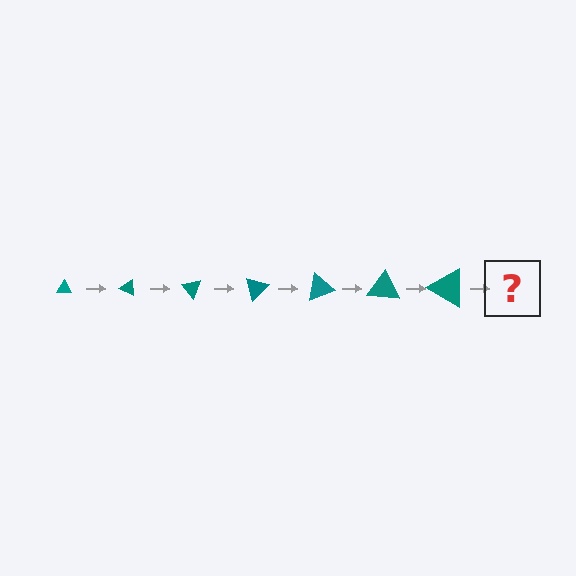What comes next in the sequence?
The next element should be a triangle, larger than the previous one and rotated 175 degrees from the start.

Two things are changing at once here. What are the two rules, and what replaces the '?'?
The two rules are that the triangle grows larger each step and it rotates 25 degrees each step. The '?' should be a triangle, larger than the previous one and rotated 175 degrees from the start.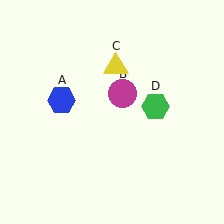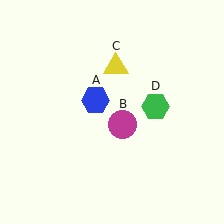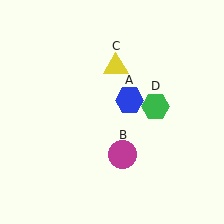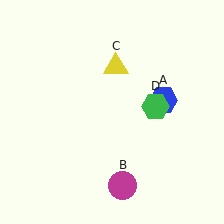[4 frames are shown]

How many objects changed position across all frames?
2 objects changed position: blue hexagon (object A), magenta circle (object B).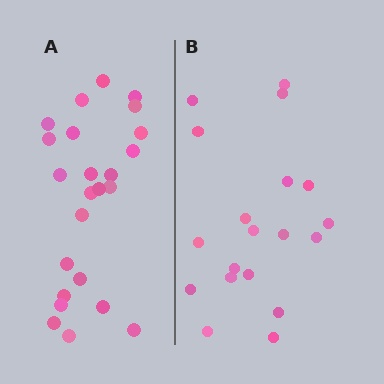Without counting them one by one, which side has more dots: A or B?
Region A (the left region) has more dots.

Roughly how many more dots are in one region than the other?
Region A has about 5 more dots than region B.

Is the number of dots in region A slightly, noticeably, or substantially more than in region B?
Region A has noticeably more, but not dramatically so. The ratio is roughly 1.3 to 1.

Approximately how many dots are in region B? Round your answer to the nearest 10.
About 20 dots. (The exact count is 19, which rounds to 20.)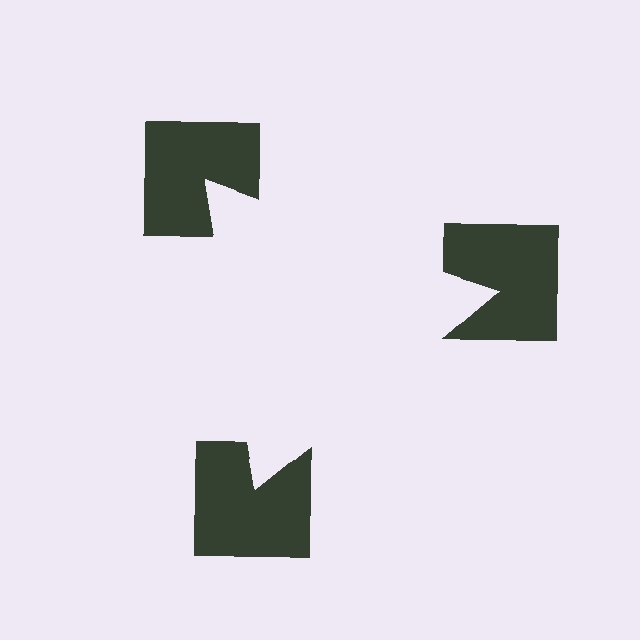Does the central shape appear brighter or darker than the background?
It typically appears slightly brighter than the background, even though no actual brightness change is drawn.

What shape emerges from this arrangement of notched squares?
An illusory triangle — its edges are inferred from the aligned wedge cuts in the notched squares, not physically drawn.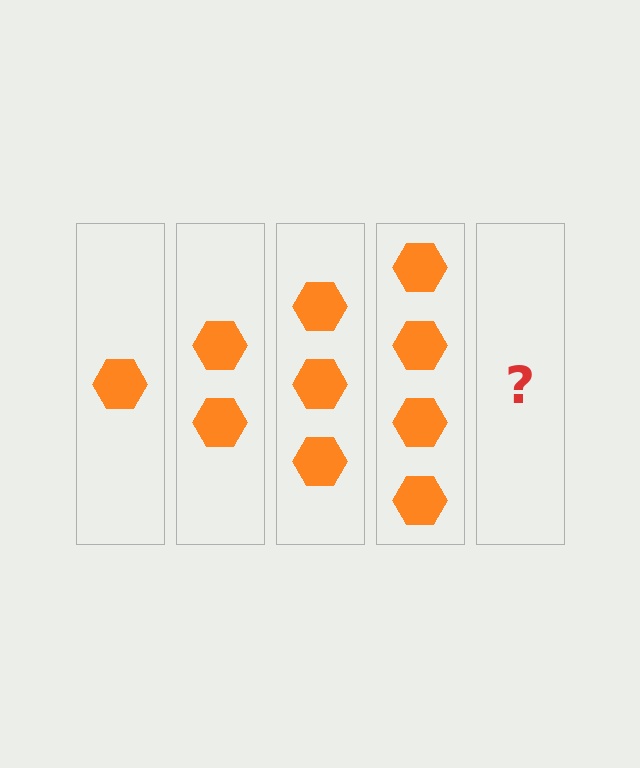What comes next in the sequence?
The next element should be 5 hexagons.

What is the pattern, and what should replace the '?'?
The pattern is that each step adds one more hexagon. The '?' should be 5 hexagons.